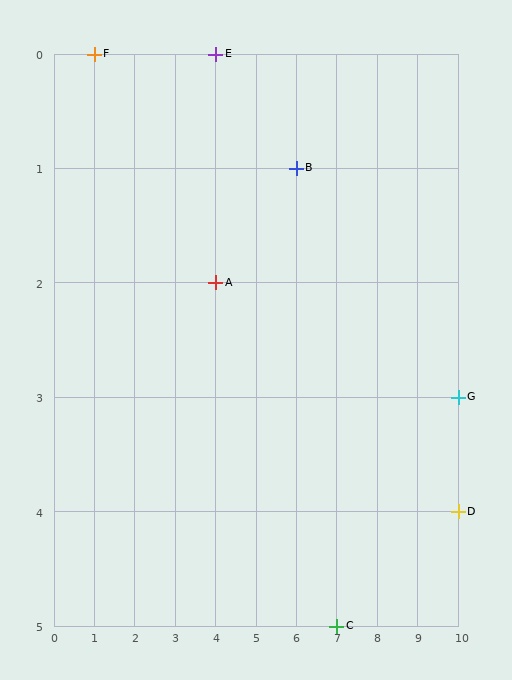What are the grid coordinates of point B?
Point B is at grid coordinates (6, 1).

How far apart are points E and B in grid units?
Points E and B are 2 columns and 1 row apart (about 2.2 grid units diagonally).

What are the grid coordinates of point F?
Point F is at grid coordinates (1, 0).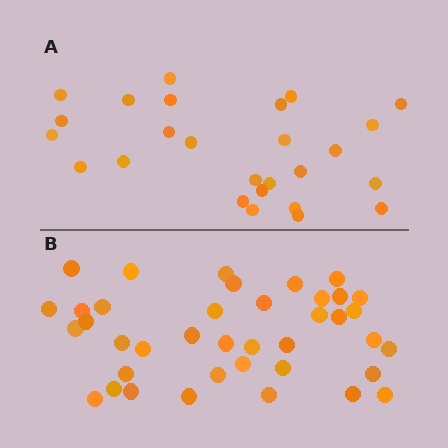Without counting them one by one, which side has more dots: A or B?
Region B (the bottom region) has more dots.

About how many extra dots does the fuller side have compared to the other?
Region B has approximately 15 more dots than region A.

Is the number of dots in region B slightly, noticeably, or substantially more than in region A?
Region B has substantially more. The ratio is roughly 1.5 to 1.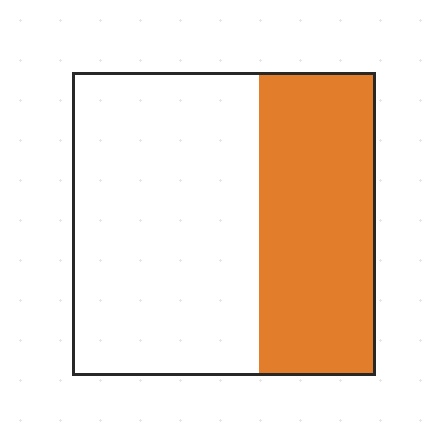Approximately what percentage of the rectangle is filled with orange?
Approximately 40%.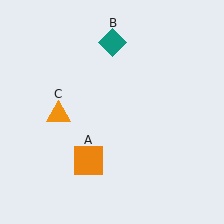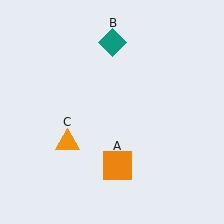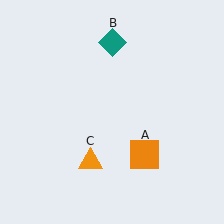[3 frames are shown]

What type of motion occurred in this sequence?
The orange square (object A), orange triangle (object C) rotated counterclockwise around the center of the scene.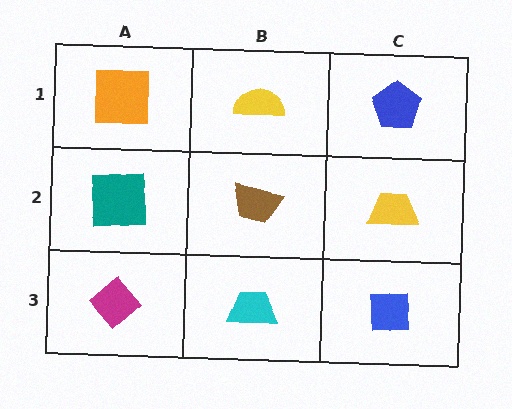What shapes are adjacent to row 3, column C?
A yellow trapezoid (row 2, column C), a cyan trapezoid (row 3, column B).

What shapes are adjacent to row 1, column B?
A brown trapezoid (row 2, column B), an orange square (row 1, column A), a blue pentagon (row 1, column C).